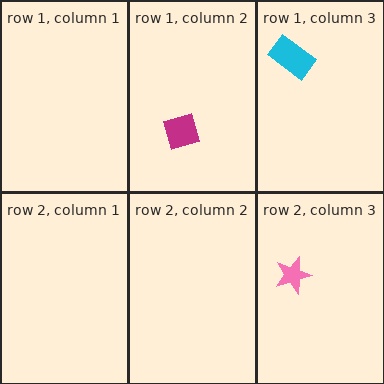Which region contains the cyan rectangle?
The row 1, column 3 region.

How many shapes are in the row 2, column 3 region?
1.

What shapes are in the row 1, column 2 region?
The magenta diamond.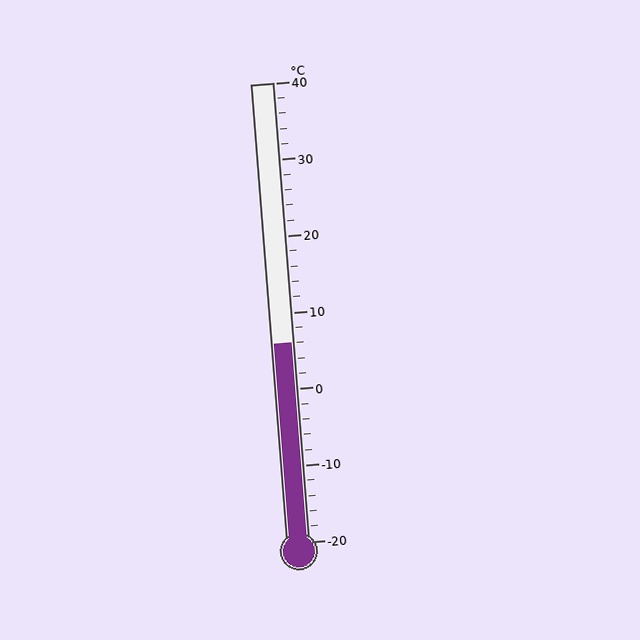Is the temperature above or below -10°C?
The temperature is above -10°C.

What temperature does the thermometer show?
The thermometer shows approximately 6°C.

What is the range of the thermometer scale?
The thermometer scale ranges from -20°C to 40°C.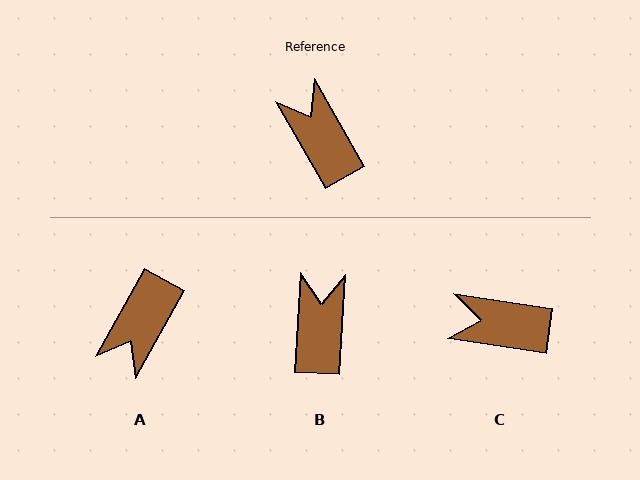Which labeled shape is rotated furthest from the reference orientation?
A, about 121 degrees away.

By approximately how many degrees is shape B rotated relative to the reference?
Approximately 32 degrees clockwise.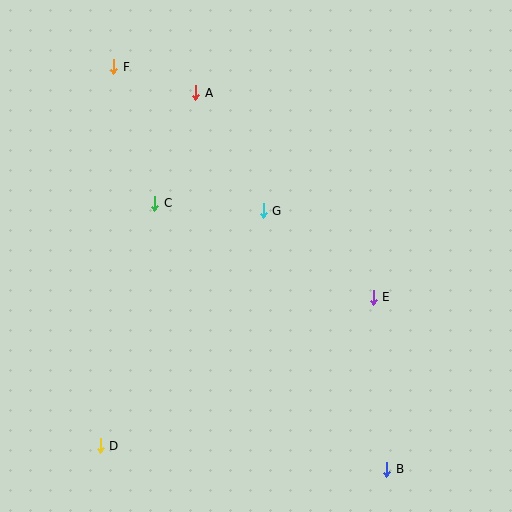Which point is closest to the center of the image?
Point G at (263, 211) is closest to the center.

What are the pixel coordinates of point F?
Point F is at (114, 67).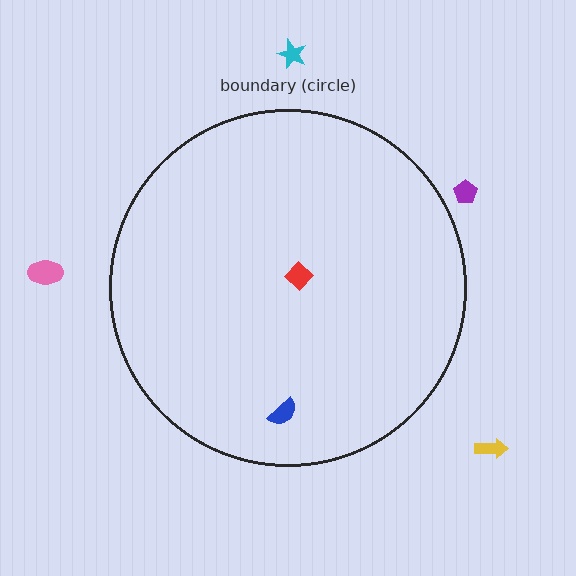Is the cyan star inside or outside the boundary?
Outside.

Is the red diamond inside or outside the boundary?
Inside.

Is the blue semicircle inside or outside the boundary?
Inside.